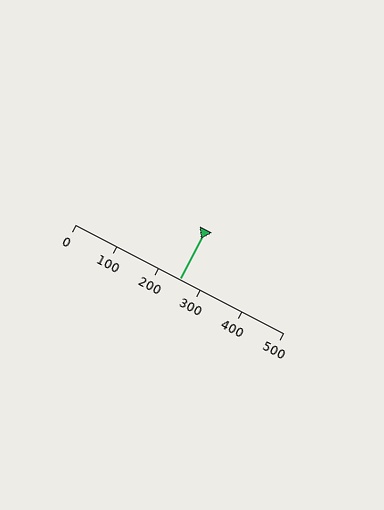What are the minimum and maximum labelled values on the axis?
The axis runs from 0 to 500.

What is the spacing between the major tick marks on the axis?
The major ticks are spaced 100 apart.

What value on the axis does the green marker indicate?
The marker indicates approximately 250.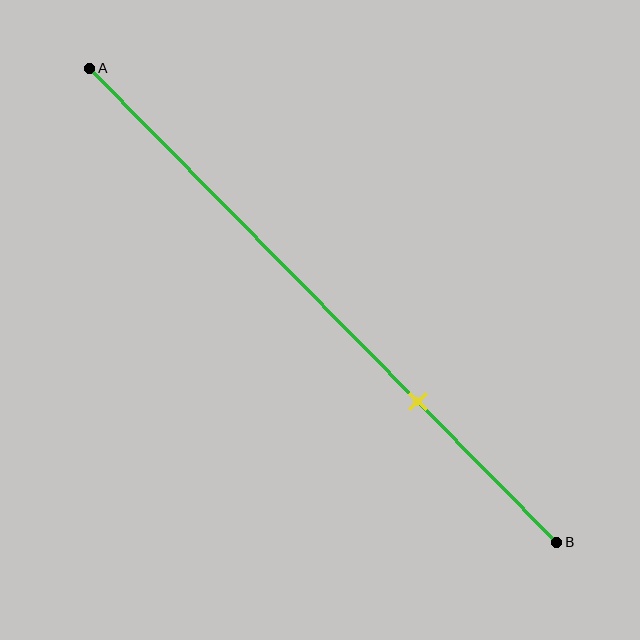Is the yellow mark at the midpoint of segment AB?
No, the mark is at about 70% from A, not at the 50% midpoint.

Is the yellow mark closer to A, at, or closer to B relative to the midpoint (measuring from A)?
The yellow mark is closer to point B than the midpoint of segment AB.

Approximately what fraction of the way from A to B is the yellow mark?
The yellow mark is approximately 70% of the way from A to B.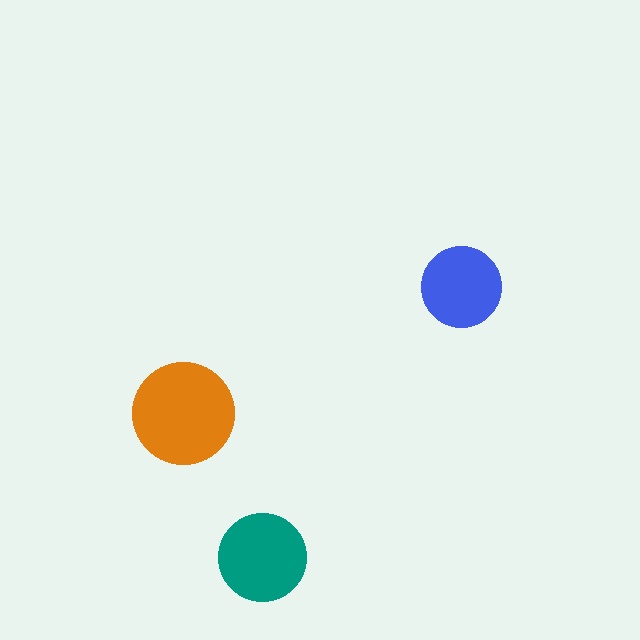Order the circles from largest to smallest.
the orange one, the teal one, the blue one.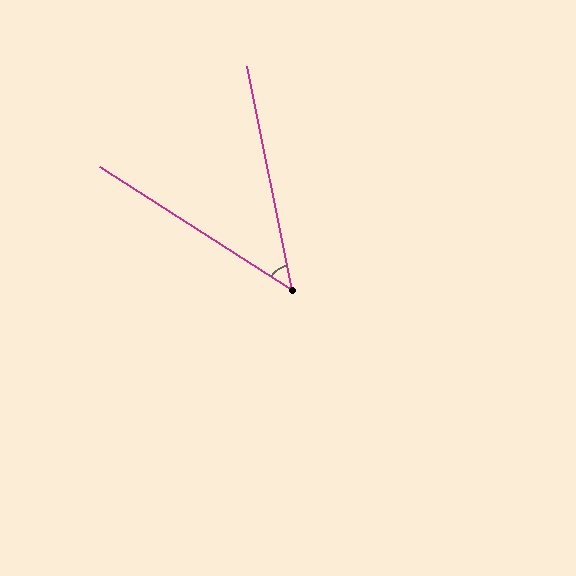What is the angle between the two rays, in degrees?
Approximately 46 degrees.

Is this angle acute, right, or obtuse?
It is acute.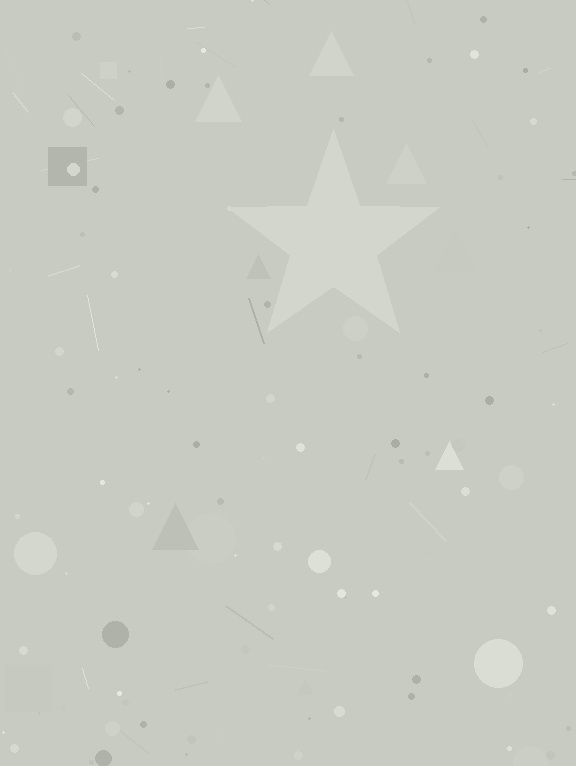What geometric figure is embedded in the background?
A star is embedded in the background.